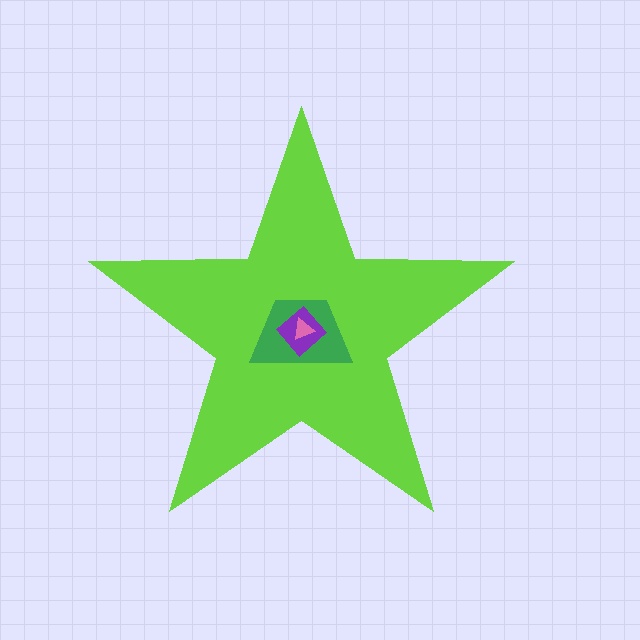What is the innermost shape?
The pink triangle.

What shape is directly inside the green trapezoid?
The purple diamond.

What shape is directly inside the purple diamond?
The pink triangle.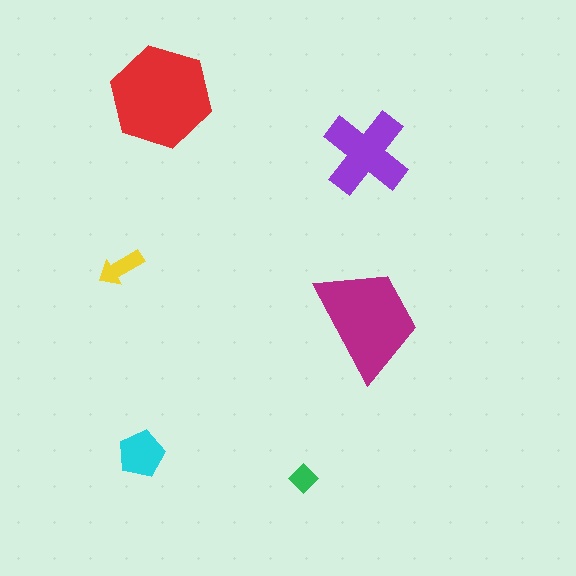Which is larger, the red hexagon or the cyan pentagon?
The red hexagon.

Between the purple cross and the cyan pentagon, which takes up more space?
The purple cross.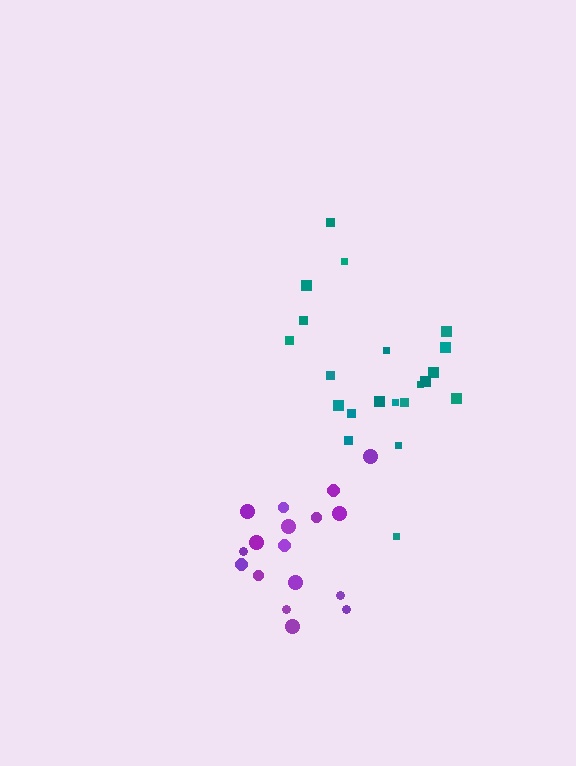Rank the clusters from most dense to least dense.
purple, teal.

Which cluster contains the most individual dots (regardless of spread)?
Teal (21).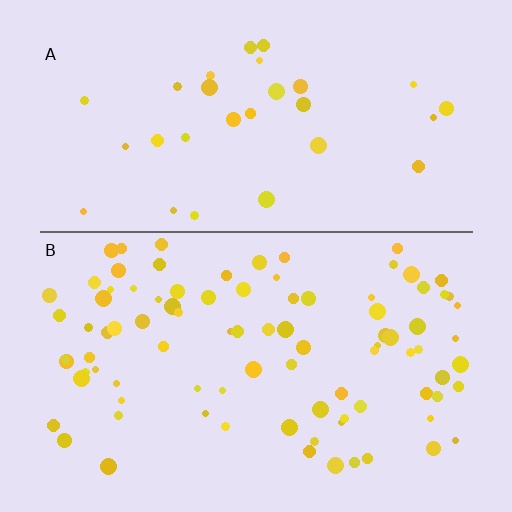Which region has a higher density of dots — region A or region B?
B (the bottom).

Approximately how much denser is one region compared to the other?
Approximately 2.9× — region B over region A.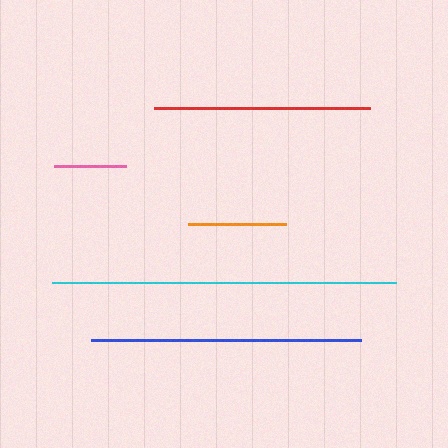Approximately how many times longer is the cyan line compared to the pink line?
The cyan line is approximately 4.7 times the length of the pink line.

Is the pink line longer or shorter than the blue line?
The blue line is longer than the pink line.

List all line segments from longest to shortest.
From longest to shortest: cyan, blue, red, orange, pink.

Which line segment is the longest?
The cyan line is the longest at approximately 345 pixels.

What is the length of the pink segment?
The pink segment is approximately 73 pixels long.